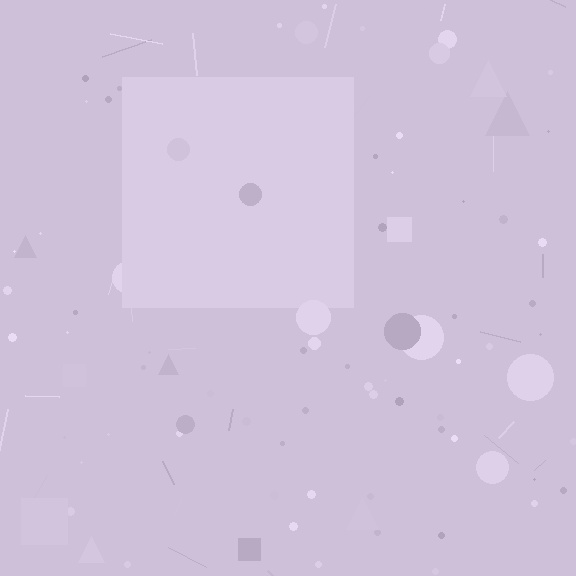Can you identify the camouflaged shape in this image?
The camouflaged shape is a square.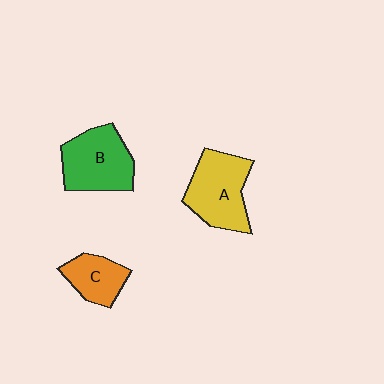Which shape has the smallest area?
Shape C (orange).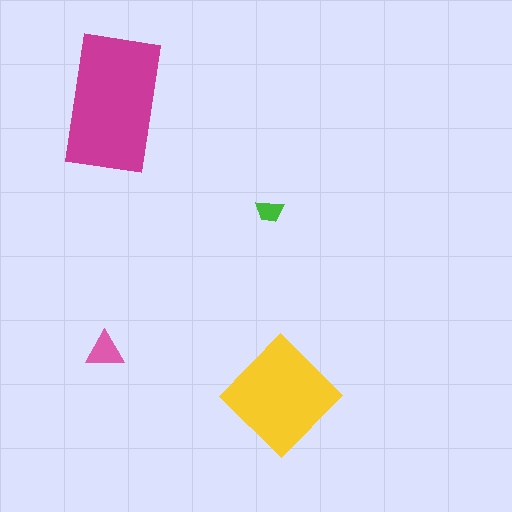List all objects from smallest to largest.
The green trapezoid, the pink triangle, the yellow diamond, the magenta rectangle.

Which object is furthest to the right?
The yellow diamond is rightmost.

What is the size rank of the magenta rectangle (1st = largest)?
1st.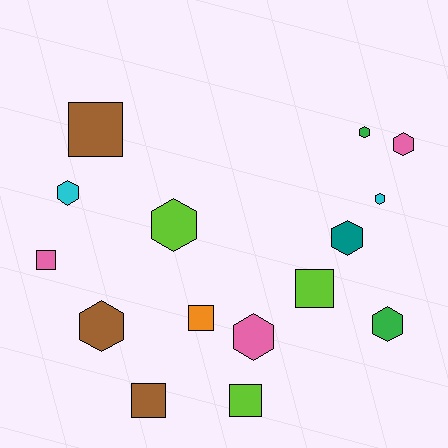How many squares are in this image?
There are 6 squares.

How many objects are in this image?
There are 15 objects.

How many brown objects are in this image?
There are 3 brown objects.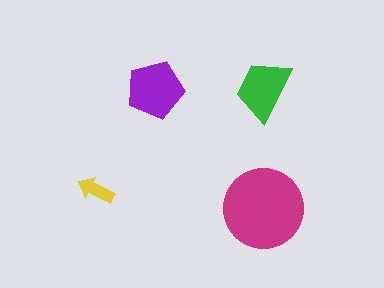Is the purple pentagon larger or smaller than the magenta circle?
Smaller.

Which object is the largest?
The magenta circle.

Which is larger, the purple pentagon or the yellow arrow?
The purple pentagon.